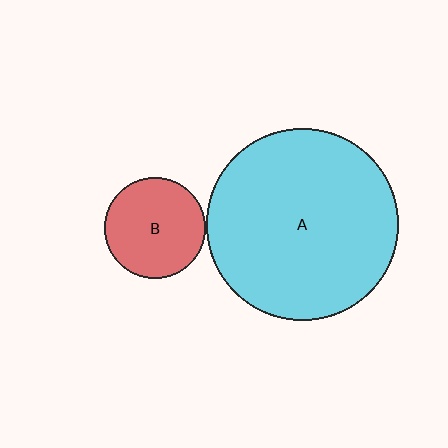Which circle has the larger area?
Circle A (cyan).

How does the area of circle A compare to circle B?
Approximately 3.6 times.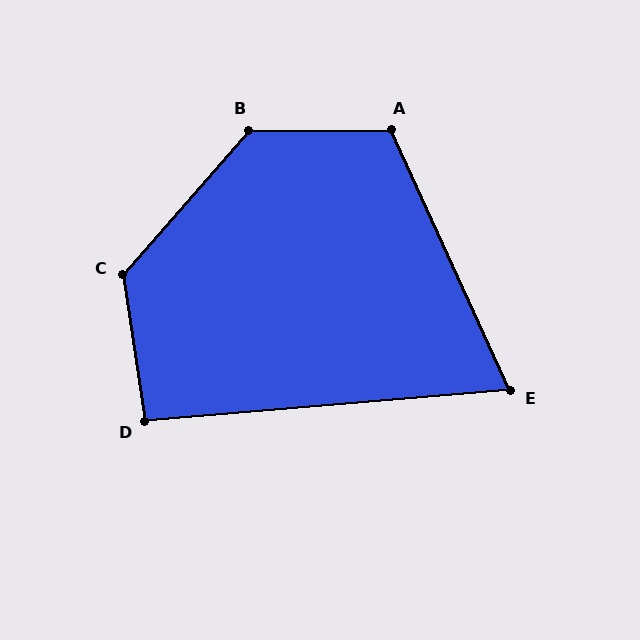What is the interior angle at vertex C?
Approximately 130 degrees (obtuse).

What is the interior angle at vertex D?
Approximately 94 degrees (approximately right).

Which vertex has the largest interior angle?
B, at approximately 131 degrees.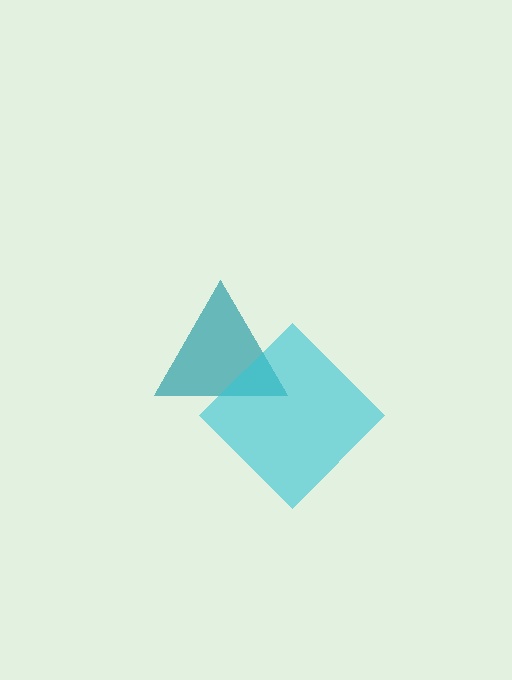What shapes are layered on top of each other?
The layered shapes are: a teal triangle, a cyan diamond.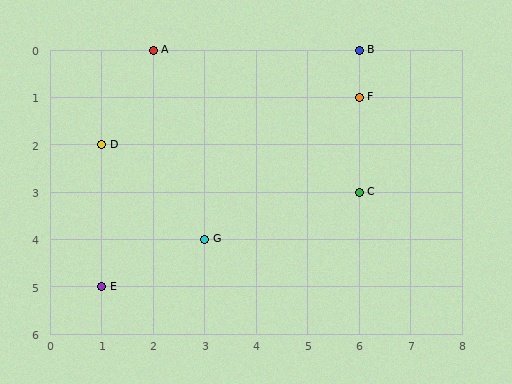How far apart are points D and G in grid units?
Points D and G are 2 columns and 2 rows apart (about 2.8 grid units diagonally).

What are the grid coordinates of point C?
Point C is at grid coordinates (6, 3).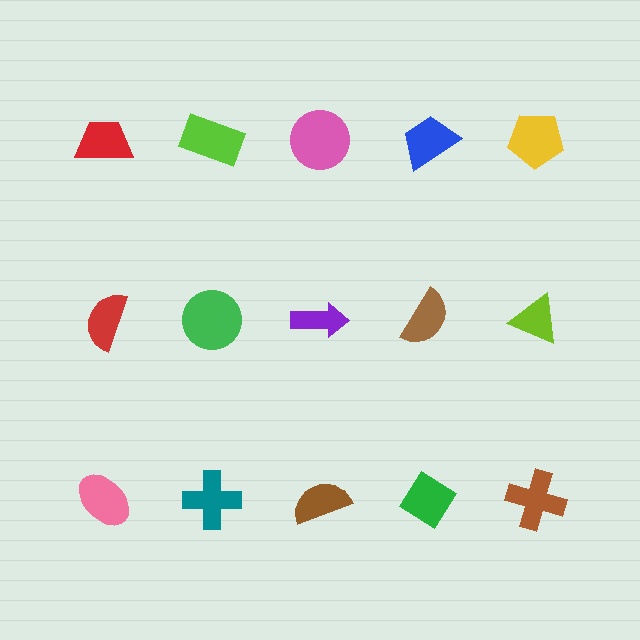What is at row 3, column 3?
A brown semicircle.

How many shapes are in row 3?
5 shapes.